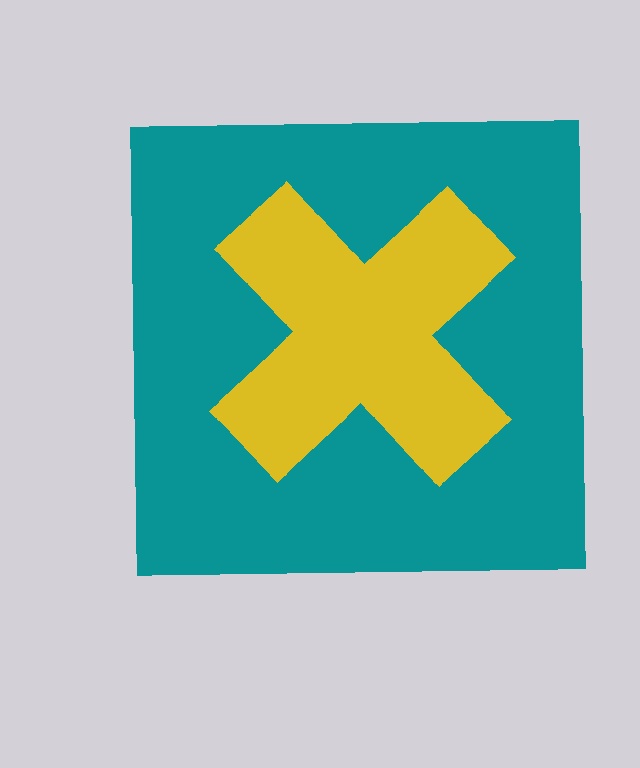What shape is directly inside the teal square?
The yellow cross.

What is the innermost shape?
The yellow cross.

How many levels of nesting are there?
2.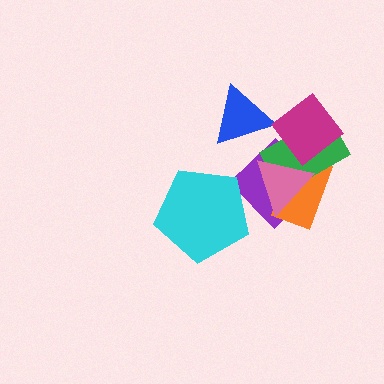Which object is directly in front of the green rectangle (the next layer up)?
The magenta diamond is directly in front of the green rectangle.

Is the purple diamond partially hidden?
Yes, it is partially covered by another shape.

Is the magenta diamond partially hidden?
Yes, it is partially covered by another shape.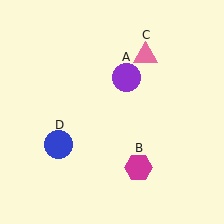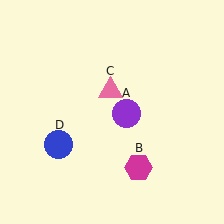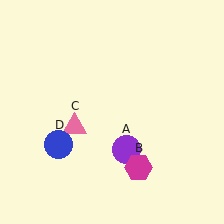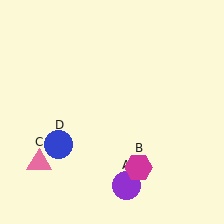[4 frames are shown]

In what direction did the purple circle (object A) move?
The purple circle (object A) moved down.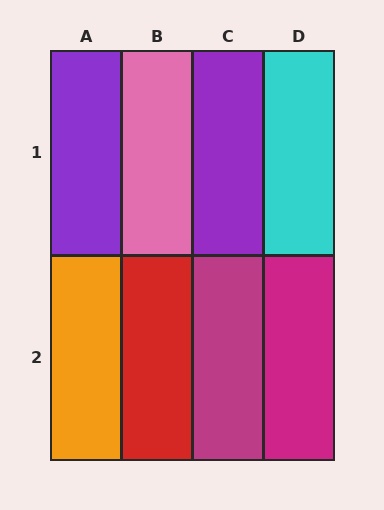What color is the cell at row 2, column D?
Magenta.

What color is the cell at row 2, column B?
Red.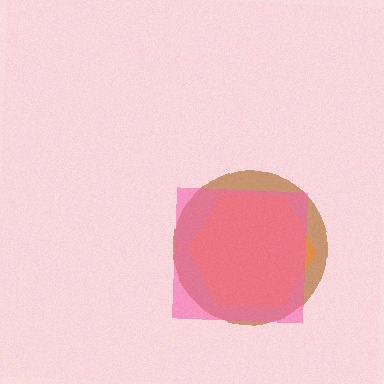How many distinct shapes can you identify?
There are 3 distinct shapes: a brown circle, an orange hexagon, a pink square.